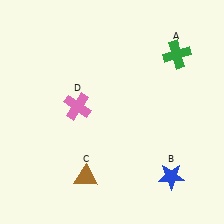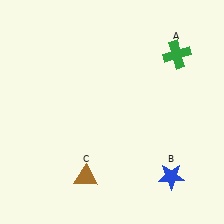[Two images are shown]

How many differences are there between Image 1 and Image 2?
There is 1 difference between the two images.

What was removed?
The pink cross (D) was removed in Image 2.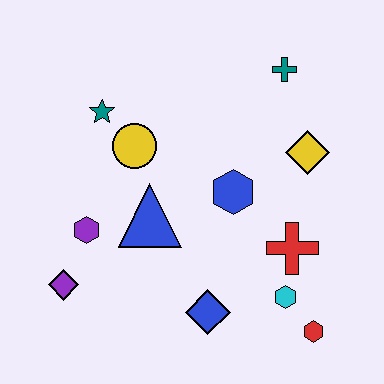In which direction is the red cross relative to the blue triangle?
The red cross is to the right of the blue triangle.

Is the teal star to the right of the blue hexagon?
No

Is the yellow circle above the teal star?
No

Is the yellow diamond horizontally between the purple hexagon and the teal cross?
No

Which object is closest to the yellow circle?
The teal star is closest to the yellow circle.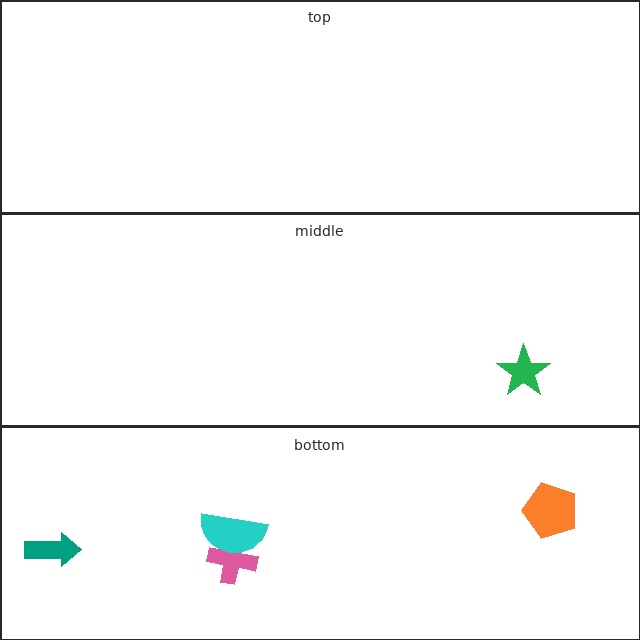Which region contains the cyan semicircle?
The bottom region.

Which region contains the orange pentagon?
The bottom region.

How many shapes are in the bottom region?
4.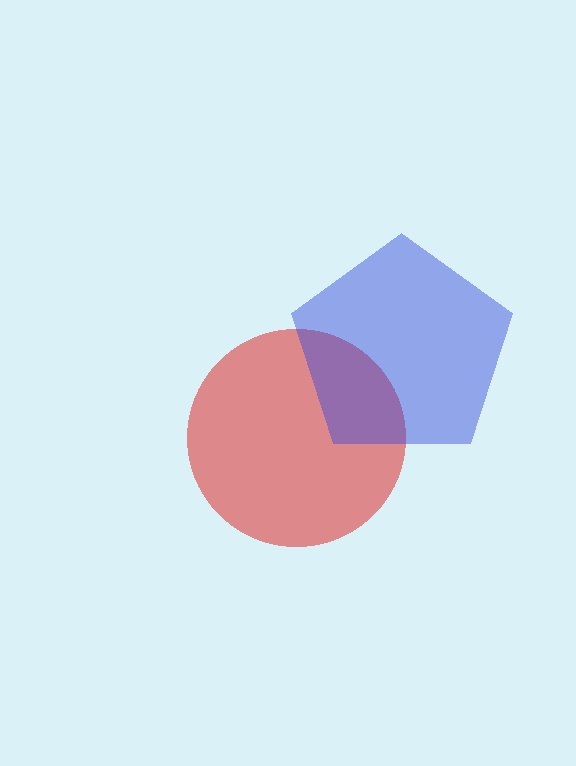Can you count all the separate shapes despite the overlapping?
Yes, there are 2 separate shapes.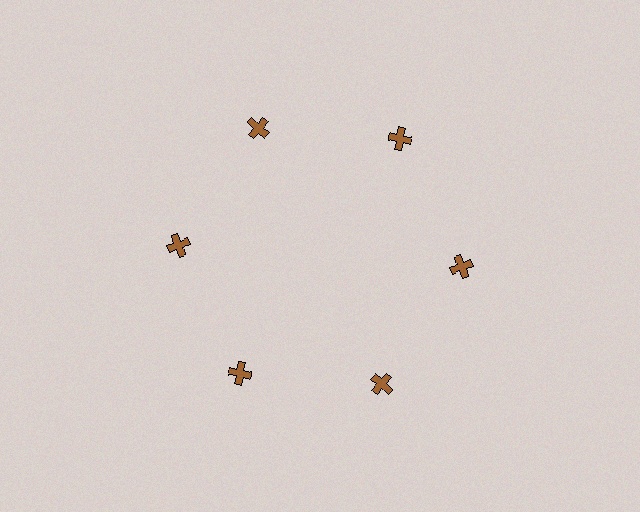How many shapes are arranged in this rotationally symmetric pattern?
There are 6 shapes, arranged in 6 groups of 1.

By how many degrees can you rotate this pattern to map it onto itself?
The pattern maps onto itself every 60 degrees of rotation.